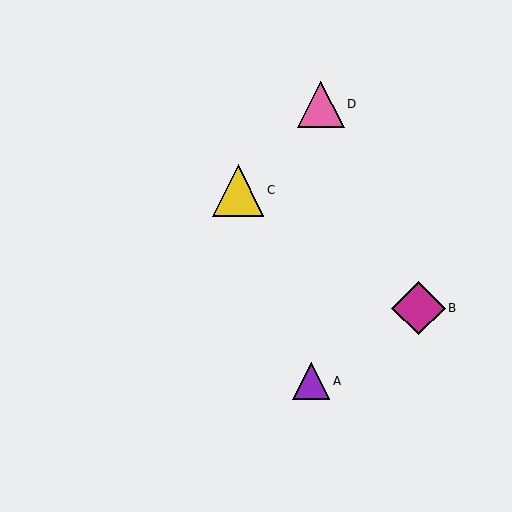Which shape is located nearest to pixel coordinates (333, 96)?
The pink triangle (labeled D) at (321, 104) is nearest to that location.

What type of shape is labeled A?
Shape A is a purple triangle.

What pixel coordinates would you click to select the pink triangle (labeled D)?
Click at (321, 104) to select the pink triangle D.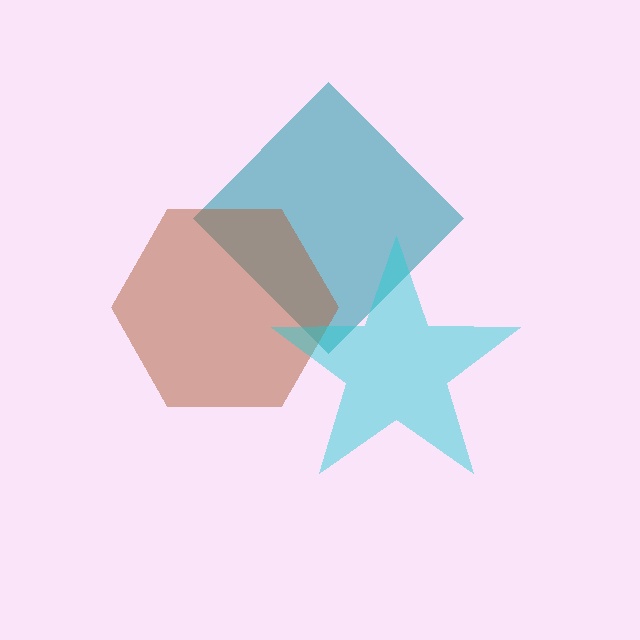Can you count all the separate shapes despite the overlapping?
Yes, there are 3 separate shapes.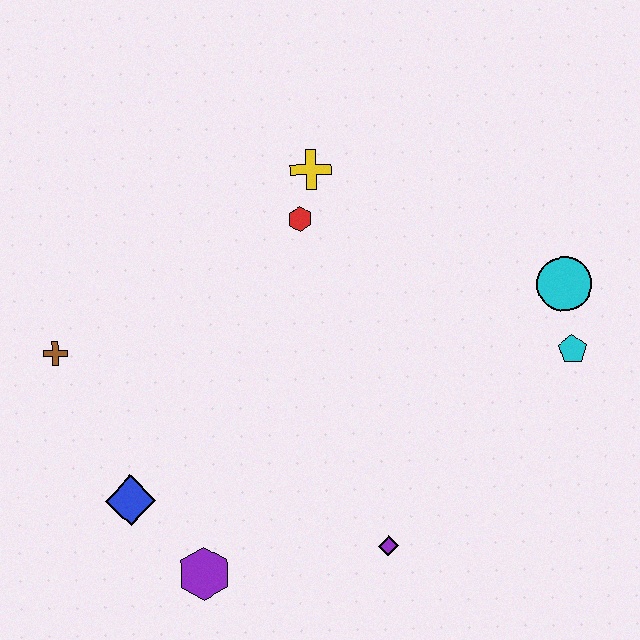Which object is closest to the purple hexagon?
The blue diamond is closest to the purple hexagon.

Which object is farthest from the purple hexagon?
The cyan circle is farthest from the purple hexagon.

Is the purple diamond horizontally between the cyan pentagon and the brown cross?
Yes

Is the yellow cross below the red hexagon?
No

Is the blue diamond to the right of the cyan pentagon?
No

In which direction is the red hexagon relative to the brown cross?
The red hexagon is to the right of the brown cross.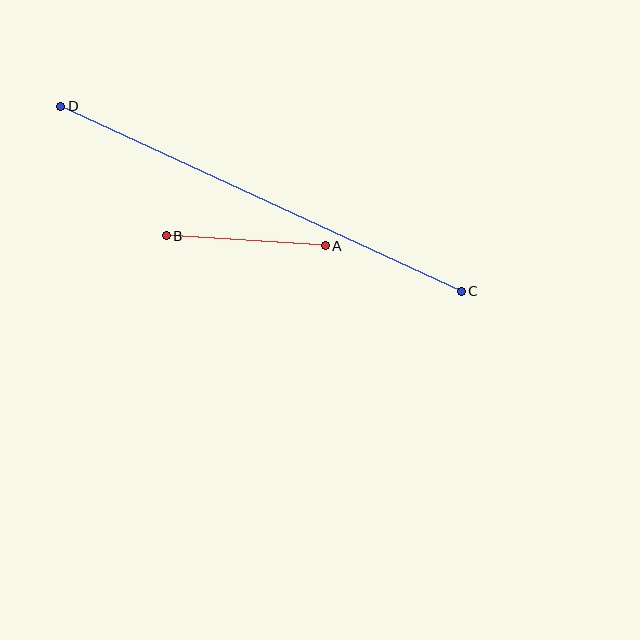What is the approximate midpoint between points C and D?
The midpoint is at approximately (261, 199) pixels.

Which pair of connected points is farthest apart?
Points C and D are farthest apart.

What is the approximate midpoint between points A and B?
The midpoint is at approximately (246, 241) pixels.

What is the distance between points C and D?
The distance is approximately 441 pixels.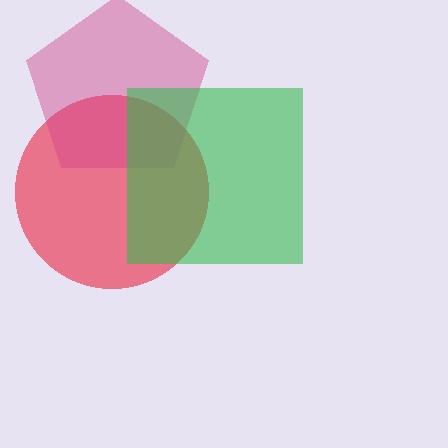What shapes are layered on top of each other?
The layered shapes are: a red circle, a magenta pentagon, a green square.